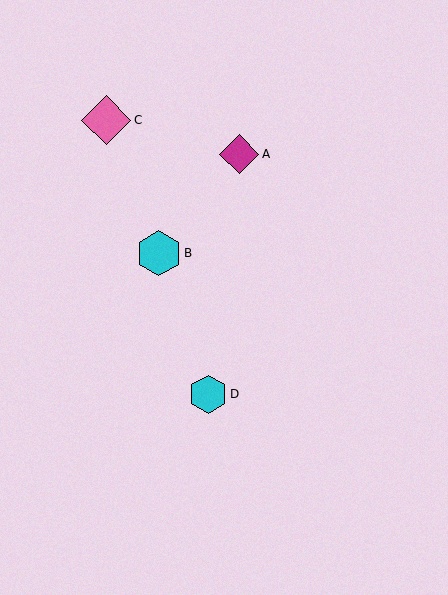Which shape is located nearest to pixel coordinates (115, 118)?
The pink diamond (labeled C) at (106, 120) is nearest to that location.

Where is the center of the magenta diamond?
The center of the magenta diamond is at (239, 154).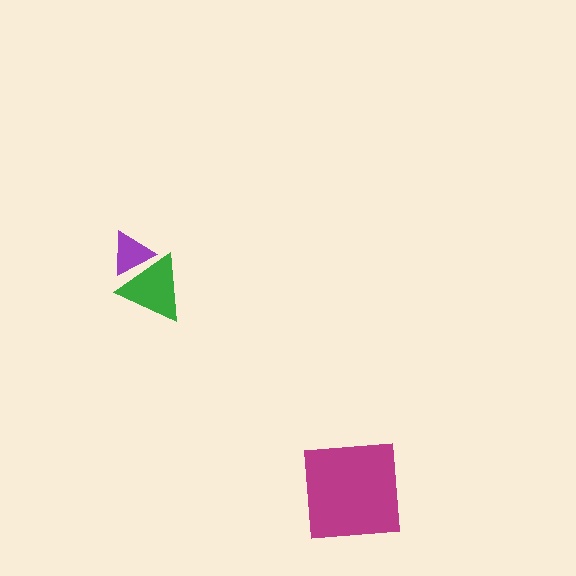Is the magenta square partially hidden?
No, no other shape covers it.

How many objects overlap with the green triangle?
1 object overlaps with the green triangle.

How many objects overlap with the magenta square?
0 objects overlap with the magenta square.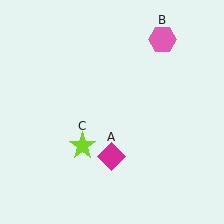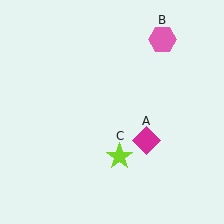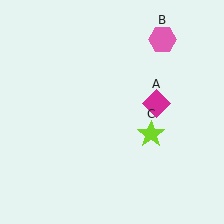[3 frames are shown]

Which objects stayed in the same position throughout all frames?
Pink hexagon (object B) remained stationary.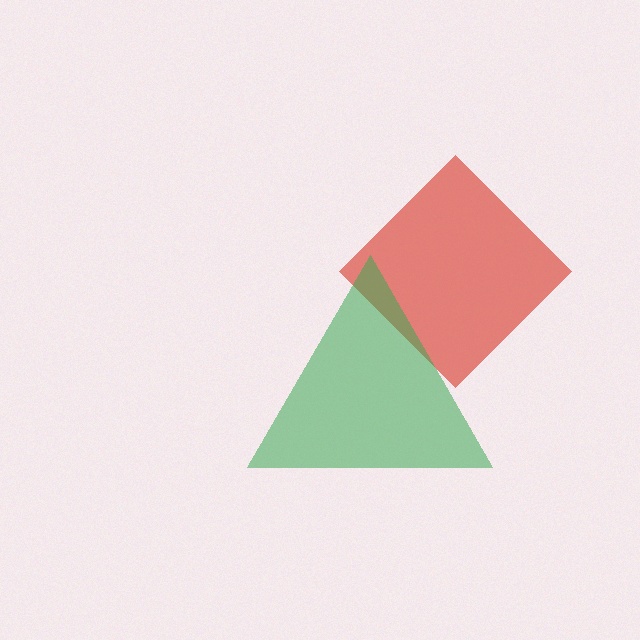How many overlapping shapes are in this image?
There are 2 overlapping shapes in the image.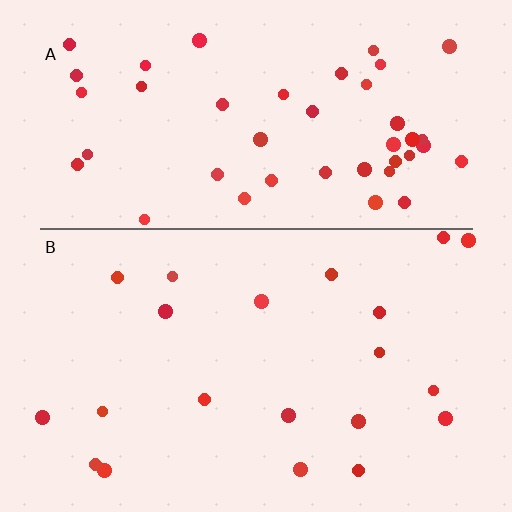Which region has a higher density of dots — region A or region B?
A (the top).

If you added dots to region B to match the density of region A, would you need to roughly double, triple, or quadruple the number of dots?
Approximately double.